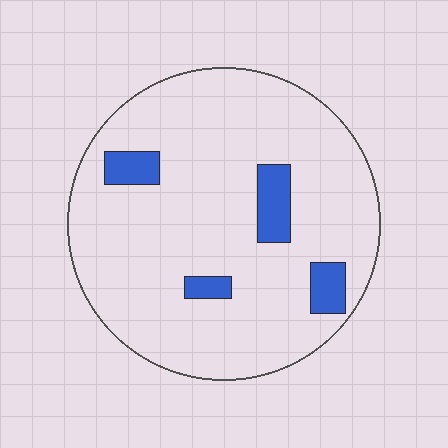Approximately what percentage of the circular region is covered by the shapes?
Approximately 10%.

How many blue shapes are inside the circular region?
4.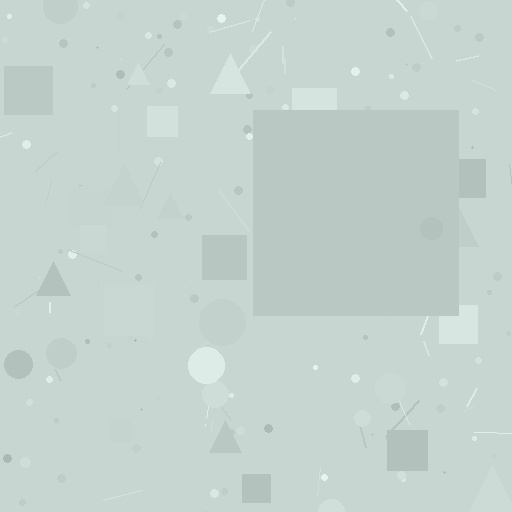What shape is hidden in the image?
A square is hidden in the image.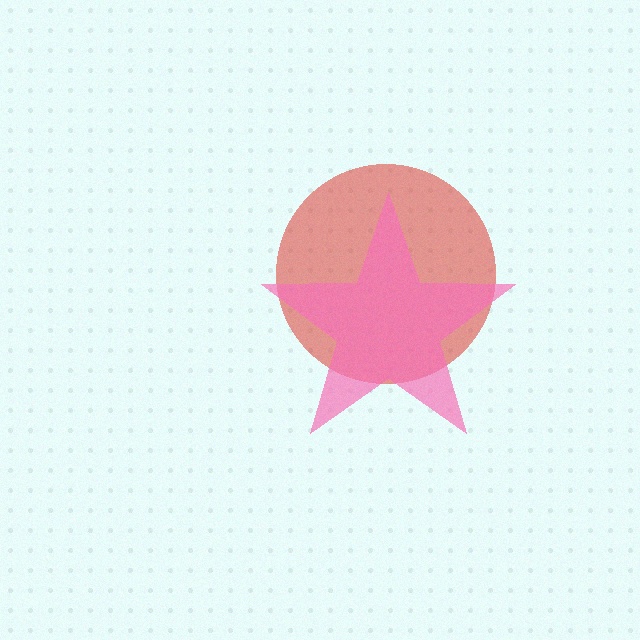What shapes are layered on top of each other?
The layered shapes are: a red circle, a pink star.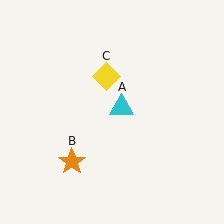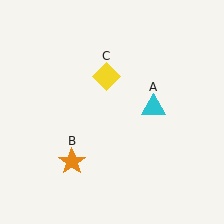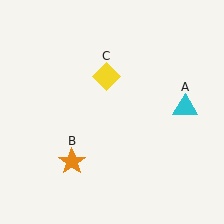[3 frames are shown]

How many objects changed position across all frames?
1 object changed position: cyan triangle (object A).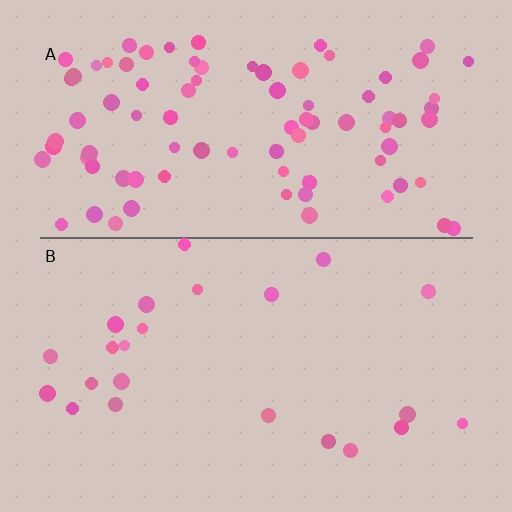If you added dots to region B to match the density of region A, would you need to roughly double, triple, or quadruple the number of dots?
Approximately quadruple.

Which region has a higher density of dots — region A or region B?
A (the top).